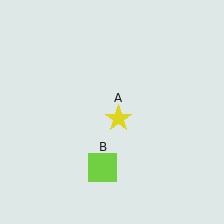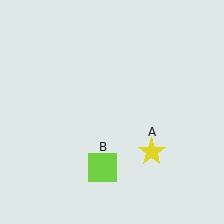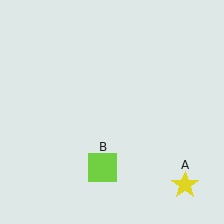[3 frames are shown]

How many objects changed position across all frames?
1 object changed position: yellow star (object A).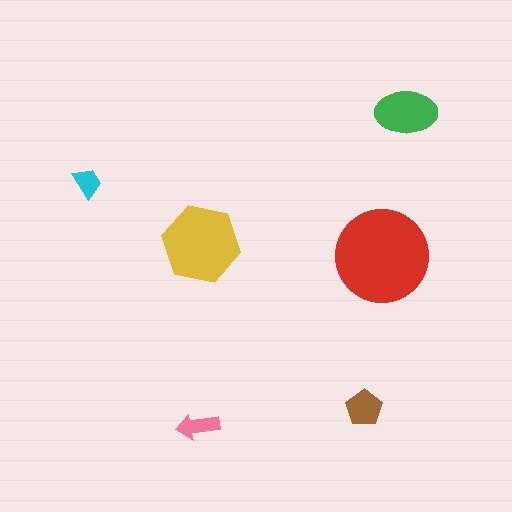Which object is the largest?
The red circle.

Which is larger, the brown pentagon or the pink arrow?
The brown pentagon.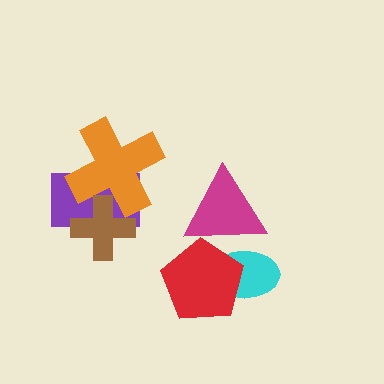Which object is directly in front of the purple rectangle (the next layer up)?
The orange cross is directly in front of the purple rectangle.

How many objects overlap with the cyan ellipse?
2 objects overlap with the cyan ellipse.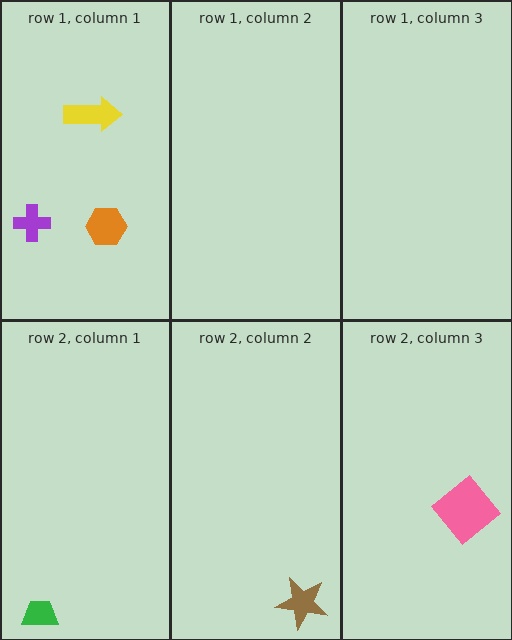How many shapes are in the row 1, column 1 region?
3.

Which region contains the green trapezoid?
The row 2, column 1 region.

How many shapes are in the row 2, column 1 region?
1.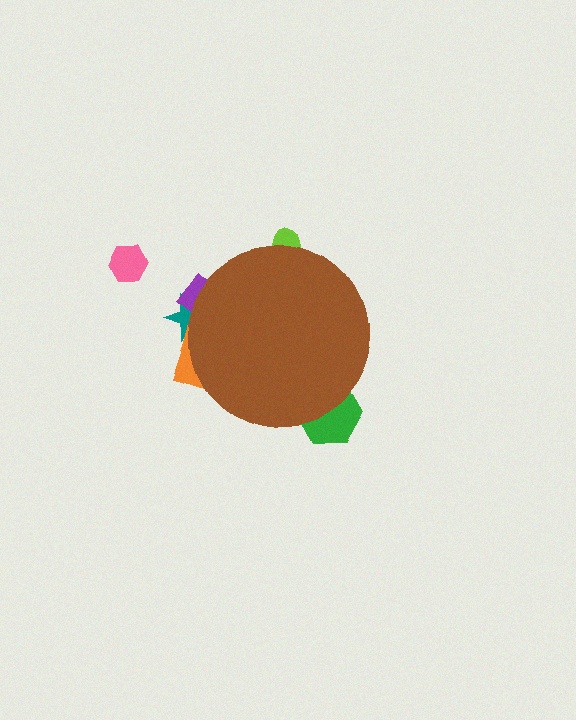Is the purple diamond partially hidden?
Yes, the purple diamond is partially hidden behind the brown circle.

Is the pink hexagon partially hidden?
No, the pink hexagon is fully visible.